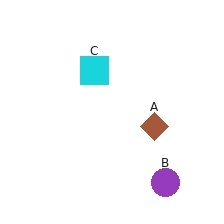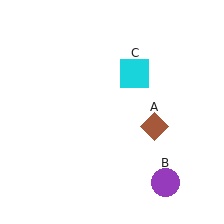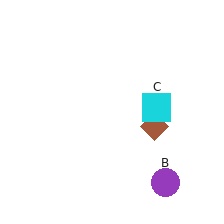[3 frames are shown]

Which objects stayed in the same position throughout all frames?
Brown diamond (object A) and purple circle (object B) remained stationary.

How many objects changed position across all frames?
1 object changed position: cyan square (object C).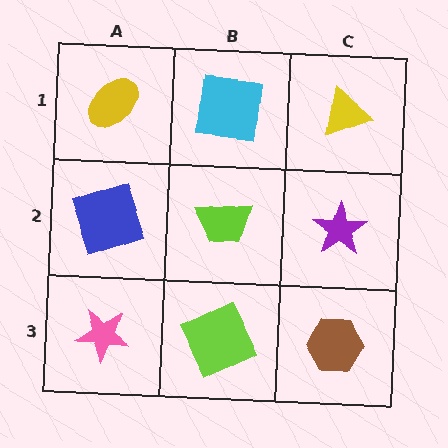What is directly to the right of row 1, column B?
A yellow triangle.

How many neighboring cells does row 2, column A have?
3.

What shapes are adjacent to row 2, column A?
A yellow ellipse (row 1, column A), a pink star (row 3, column A), a lime trapezoid (row 2, column B).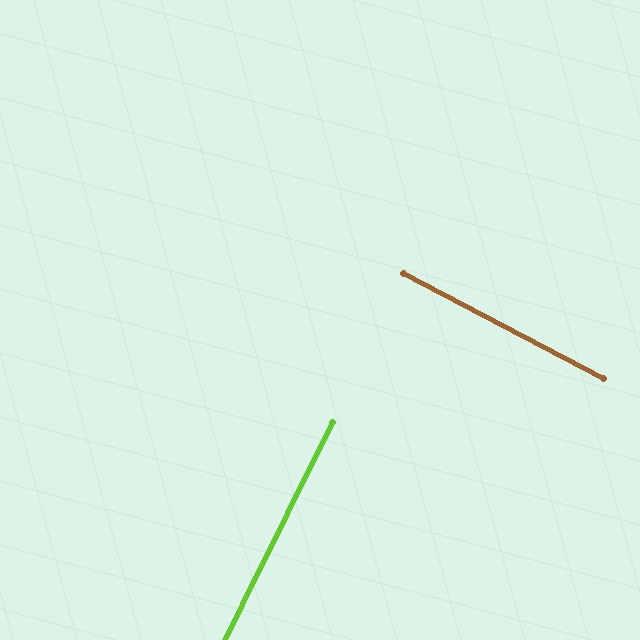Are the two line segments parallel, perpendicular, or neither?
Perpendicular — they meet at approximately 89°.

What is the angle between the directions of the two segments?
Approximately 89 degrees.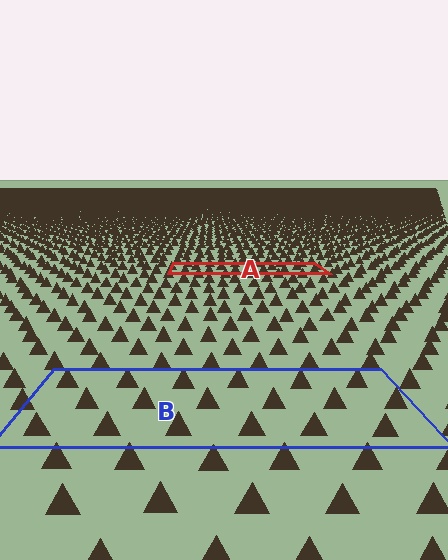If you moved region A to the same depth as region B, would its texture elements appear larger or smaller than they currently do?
They would appear larger. At a closer depth, the same texture elements are projected at a bigger on-screen size.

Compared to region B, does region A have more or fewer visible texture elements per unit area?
Region A has more texture elements per unit area — they are packed more densely because it is farther away.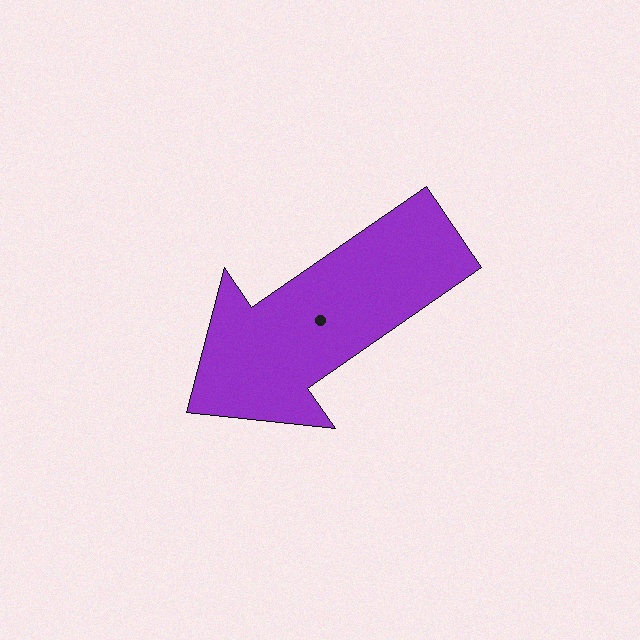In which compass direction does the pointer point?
Southwest.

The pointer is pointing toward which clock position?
Roughly 8 o'clock.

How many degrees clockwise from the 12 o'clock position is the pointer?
Approximately 235 degrees.